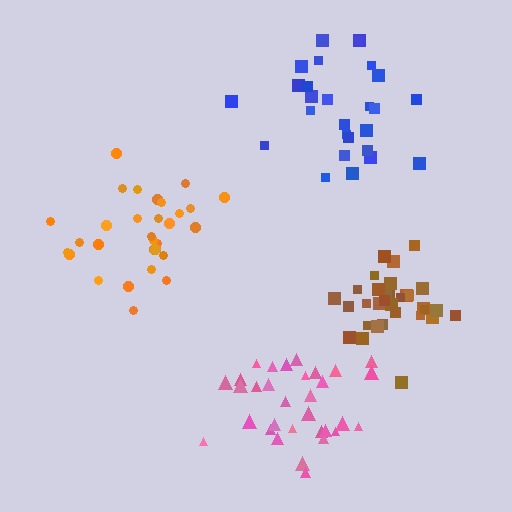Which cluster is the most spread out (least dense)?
Blue.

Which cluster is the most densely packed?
Brown.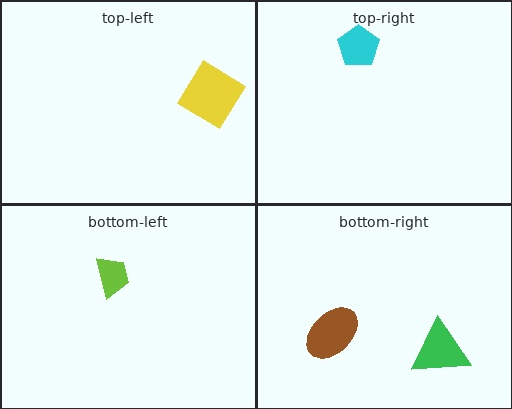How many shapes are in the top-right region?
1.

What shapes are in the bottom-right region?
The green triangle, the brown ellipse.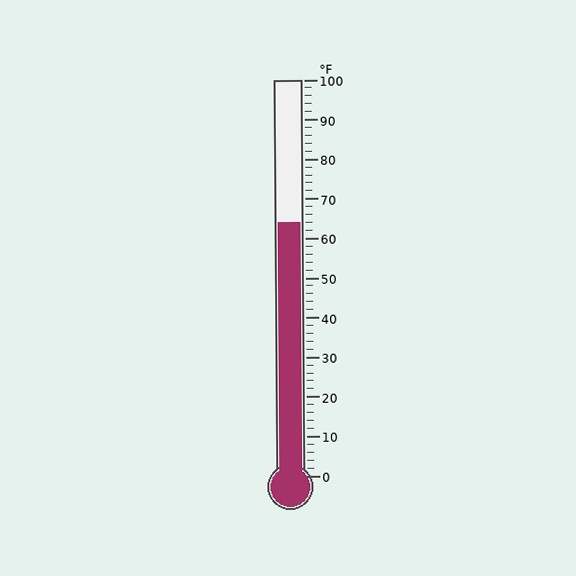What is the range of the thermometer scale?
The thermometer scale ranges from 0°F to 100°F.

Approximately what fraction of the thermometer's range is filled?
The thermometer is filled to approximately 65% of its range.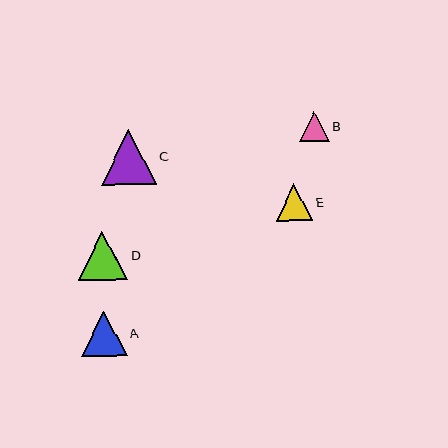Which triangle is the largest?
Triangle C is the largest with a size of approximately 55 pixels.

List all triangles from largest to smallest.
From largest to smallest: C, D, A, E, B.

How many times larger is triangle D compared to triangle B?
Triangle D is approximately 1.7 times the size of triangle B.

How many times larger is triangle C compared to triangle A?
Triangle C is approximately 1.2 times the size of triangle A.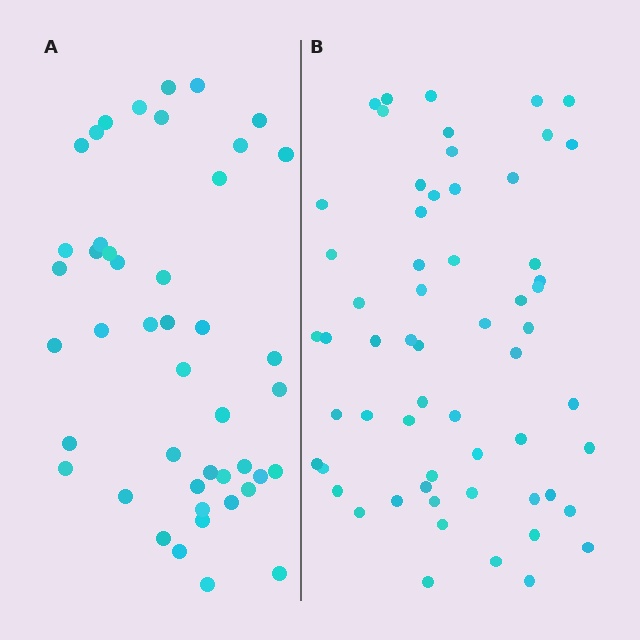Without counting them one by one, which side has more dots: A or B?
Region B (the right region) has more dots.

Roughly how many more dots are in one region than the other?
Region B has approximately 15 more dots than region A.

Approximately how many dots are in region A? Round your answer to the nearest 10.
About 40 dots. (The exact count is 45, which rounds to 40.)